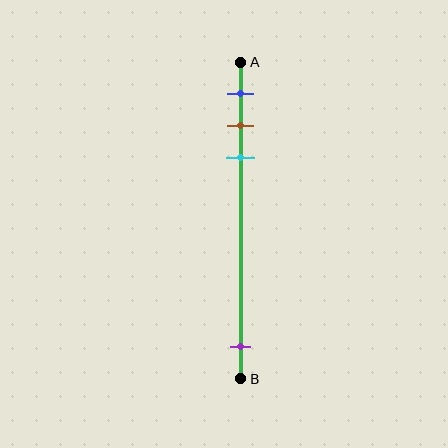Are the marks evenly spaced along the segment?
No, the marks are not evenly spaced.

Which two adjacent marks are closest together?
The brown and cyan marks are the closest adjacent pair.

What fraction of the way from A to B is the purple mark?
The purple mark is approximately 90% (0.9) of the way from A to B.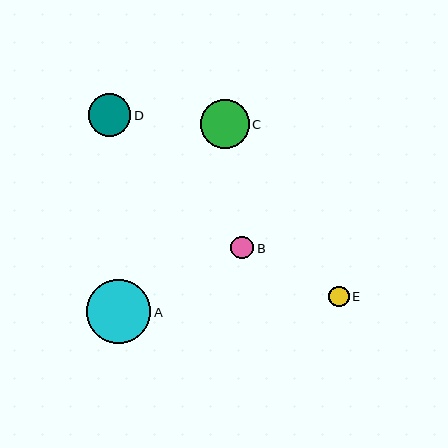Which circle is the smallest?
Circle E is the smallest with a size of approximately 20 pixels.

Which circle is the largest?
Circle A is the largest with a size of approximately 64 pixels.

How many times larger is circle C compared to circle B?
Circle C is approximately 2.1 times the size of circle B.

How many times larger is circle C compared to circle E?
Circle C is approximately 2.4 times the size of circle E.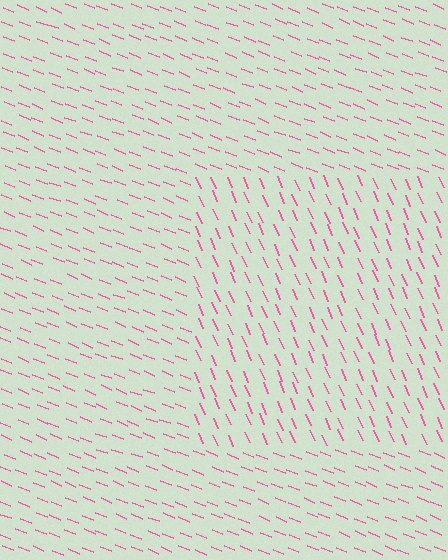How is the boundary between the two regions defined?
The boundary is defined purely by a change in line orientation (approximately 45 degrees difference). All lines are the same color and thickness.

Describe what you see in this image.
The image is filled with small pink line segments. A rectangle region in the image has lines oriented differently from the surrounding lines, creating a visible texture boundary.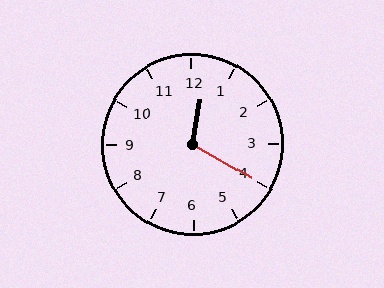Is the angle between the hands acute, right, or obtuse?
It is obtuse.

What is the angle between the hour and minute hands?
Approximately 110 degrees.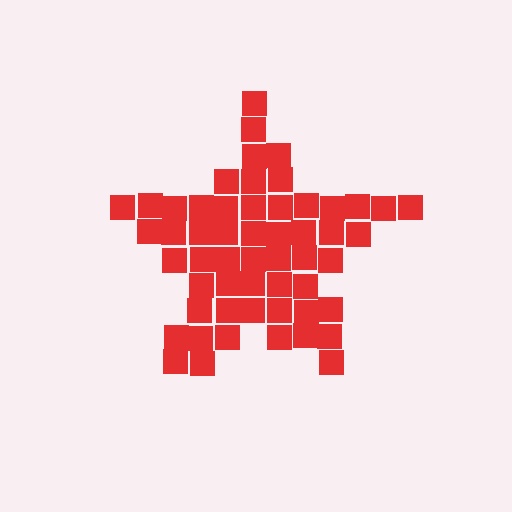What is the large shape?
The large shape is a star.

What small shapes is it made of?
It is made of small squares.